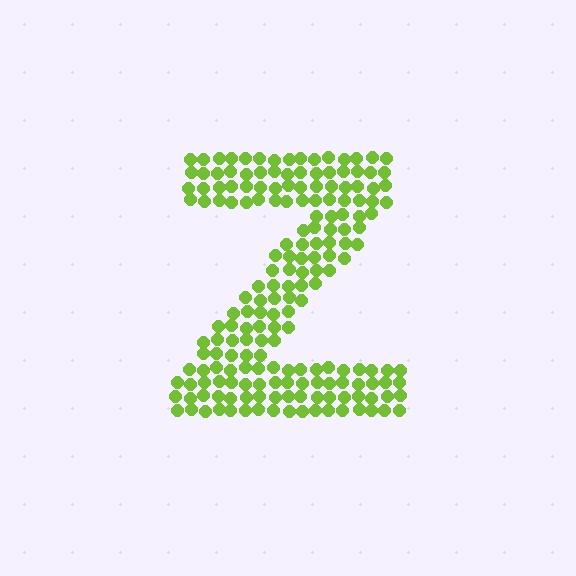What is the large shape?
The large shape is the letter Z.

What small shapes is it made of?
It is made of small circles.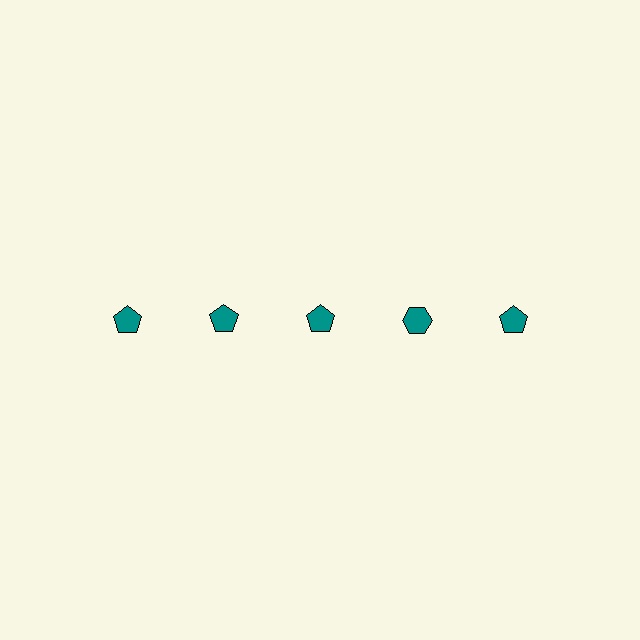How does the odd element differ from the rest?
It has a different shape: hexagon instead of pentagon.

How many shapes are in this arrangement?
There are 5 shapes arranged in a grid pattern.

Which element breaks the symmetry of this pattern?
The teal hexagon in the top row, second from right column breaks the symmetry. All other shapes are teal pentagons.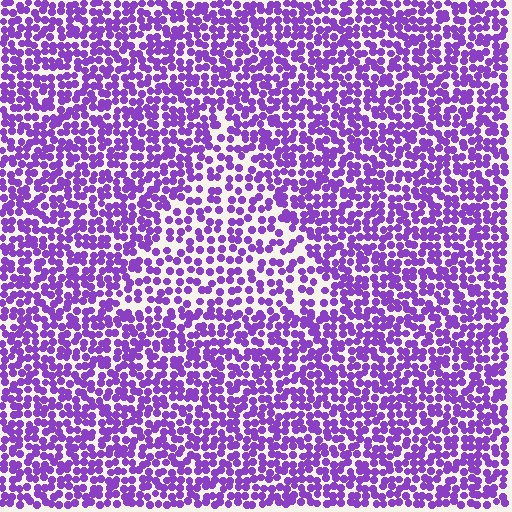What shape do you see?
I see a triangle.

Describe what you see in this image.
The image contains small purple elements arranged at two different densities. A triangle-shaped region is visible where the elements are less densely packed than the surrounding area.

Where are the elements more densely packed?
The elements are more densely packed outside the triangle boundary.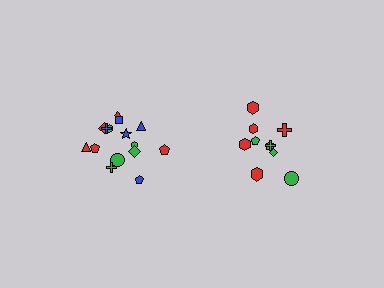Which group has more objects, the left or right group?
The left group.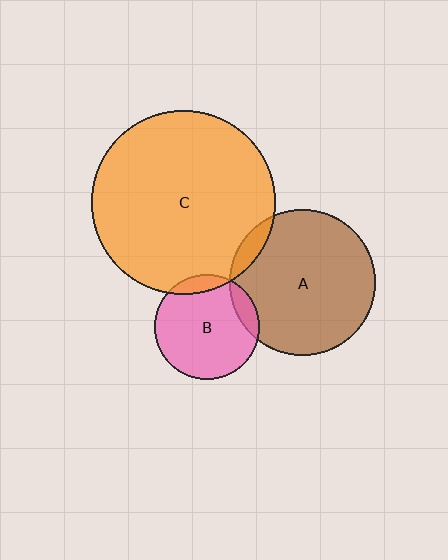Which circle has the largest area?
Circle C (orange).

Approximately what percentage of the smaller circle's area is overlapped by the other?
Approximately 10%.